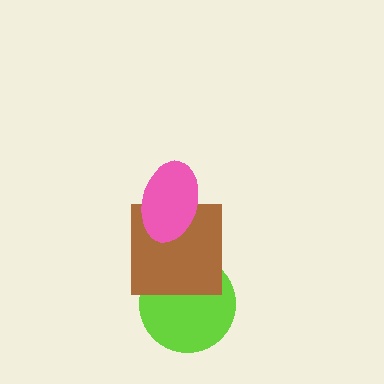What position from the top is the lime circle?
The lime circle is 3rd from the top.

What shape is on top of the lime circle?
The brown square is on top of the lime circle.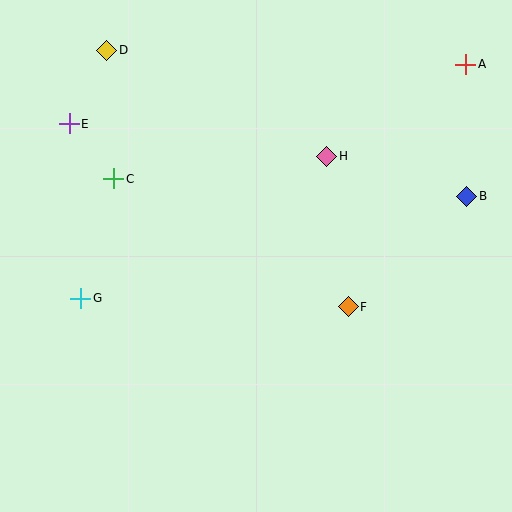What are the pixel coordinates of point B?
Point B is at (467, 196).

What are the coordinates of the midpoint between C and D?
The midpoint between C and D is at (110, 115).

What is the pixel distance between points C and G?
The distance between C and G is 124 pixels.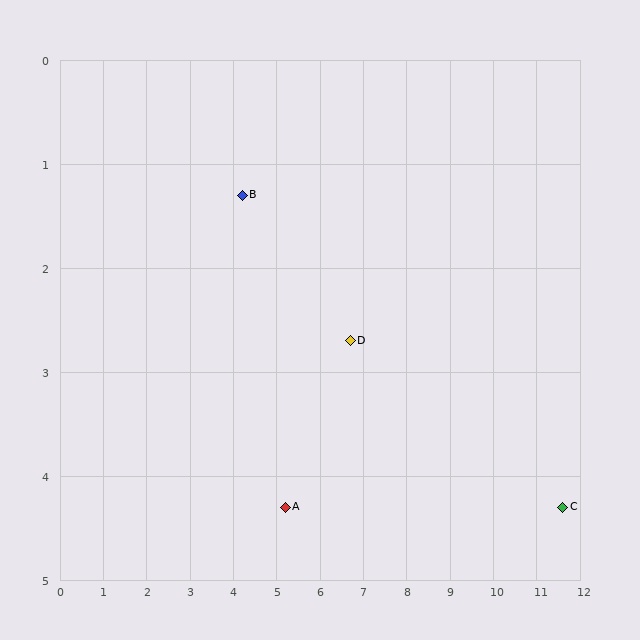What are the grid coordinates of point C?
Point C is at approximately (11.6, 4.3).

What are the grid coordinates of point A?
Point A is at approximately (5.2, 4.3).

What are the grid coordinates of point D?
Point D is at approximately (6.7, 2.7).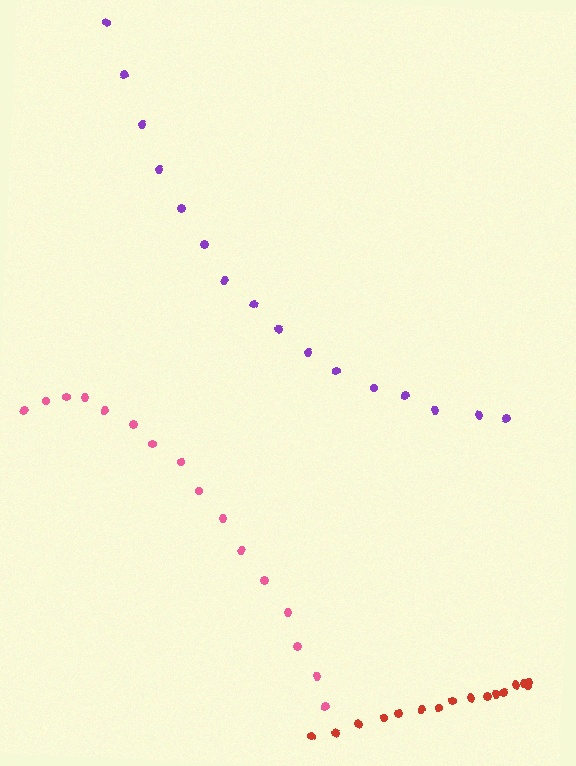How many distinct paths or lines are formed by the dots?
There are 3 distinct paths.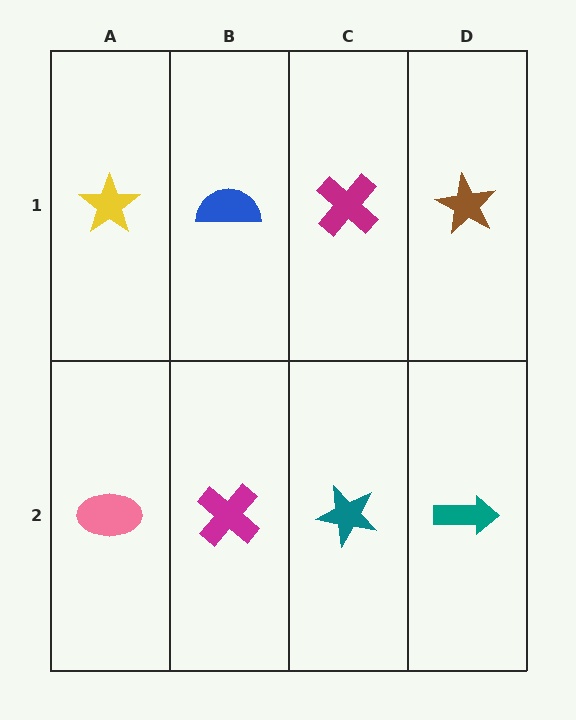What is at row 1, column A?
A yellow star.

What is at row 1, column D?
A brown star.